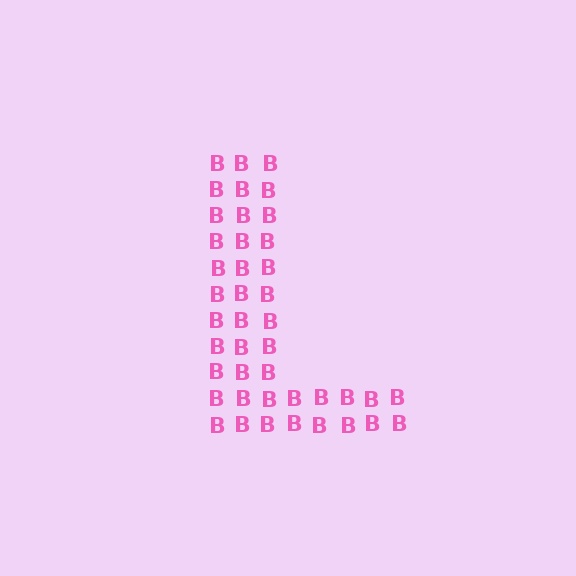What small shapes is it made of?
It is made of small letter B's.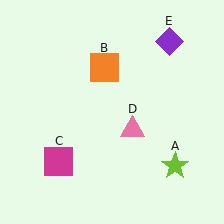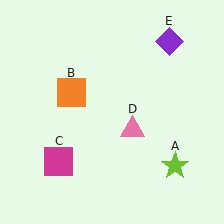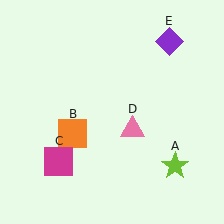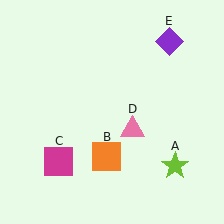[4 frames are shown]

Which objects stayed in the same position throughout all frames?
Lime star (object A) and magenta square (object C) and pink triangle (object D) and purple diamond (object E) remained stationary.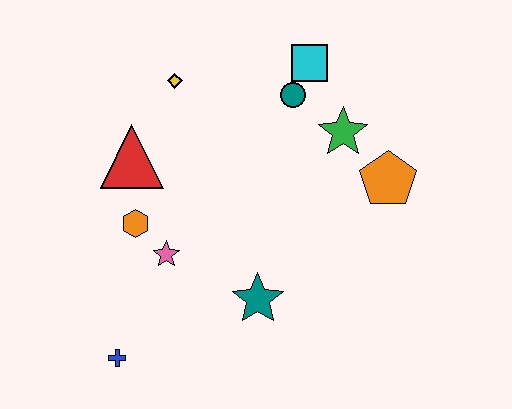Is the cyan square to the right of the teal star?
Yes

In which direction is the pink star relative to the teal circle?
The pink star is below the teal circle.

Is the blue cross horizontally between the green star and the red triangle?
No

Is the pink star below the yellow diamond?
Yes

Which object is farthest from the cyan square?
The blue cross is farthest from the cyan square.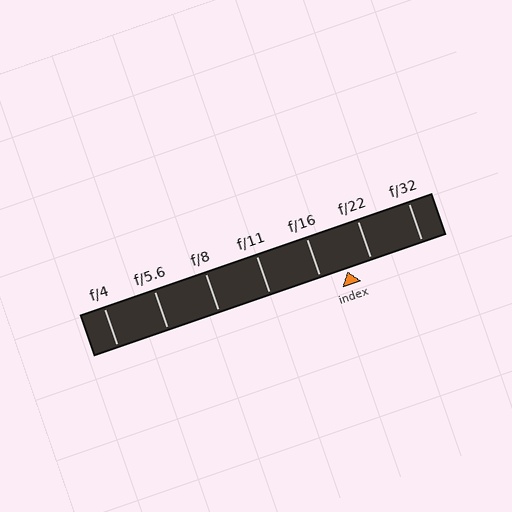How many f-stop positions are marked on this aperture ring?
There are 7 f-stop positions marked.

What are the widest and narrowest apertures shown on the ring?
The widest aperture shown is f/4 and the narrowest is f/32.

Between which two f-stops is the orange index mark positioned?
The index mark is between f/16 and f/22.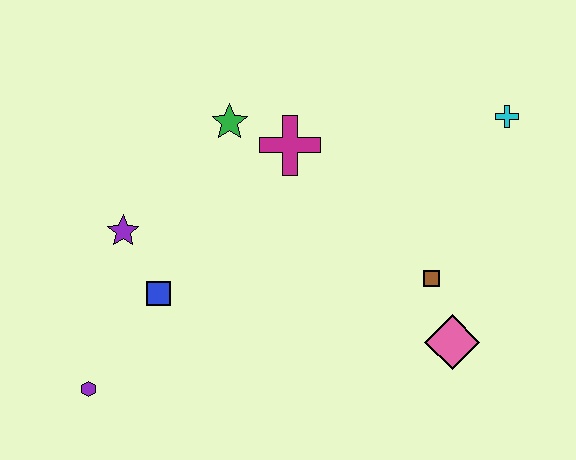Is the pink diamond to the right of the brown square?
Yes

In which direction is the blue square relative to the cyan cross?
The blue square is to the left of the cyan cross.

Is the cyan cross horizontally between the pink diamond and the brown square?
No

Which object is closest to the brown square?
The pink diamond is closest to the brown square.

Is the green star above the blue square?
Yes